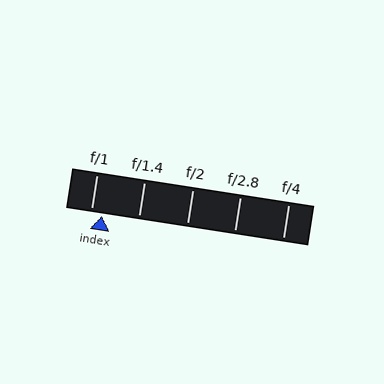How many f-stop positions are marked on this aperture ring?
There are 5 f-stop positions marked.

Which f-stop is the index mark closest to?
The index mark is closest to f/1.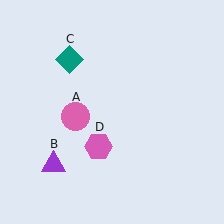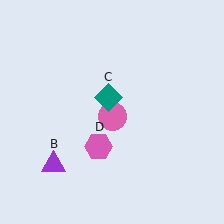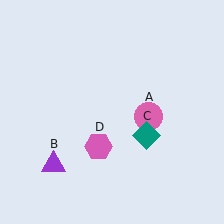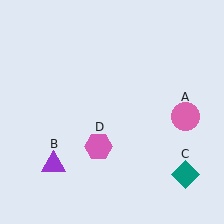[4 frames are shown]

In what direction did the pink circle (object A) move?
The pink circle (object A) moved right.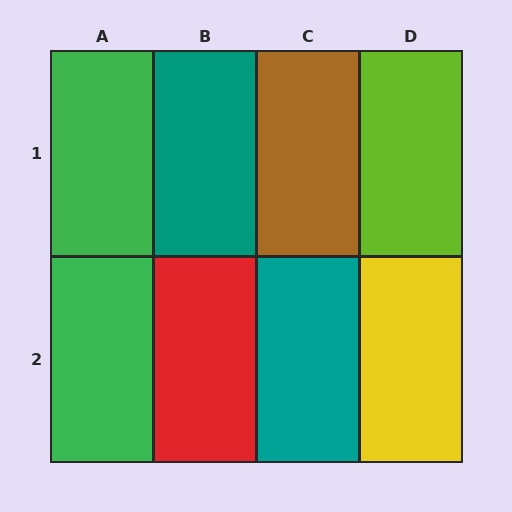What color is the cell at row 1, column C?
Brown.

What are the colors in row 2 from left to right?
Green, red, teal, yellow.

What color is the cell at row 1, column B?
Teal.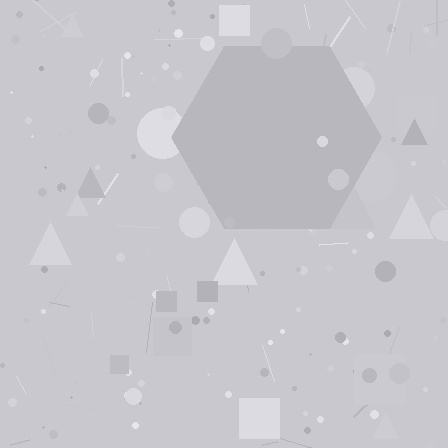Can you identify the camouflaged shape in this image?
The camouflaged shape is a hexagon.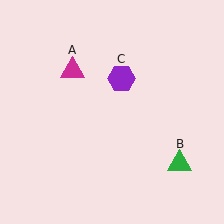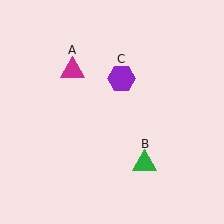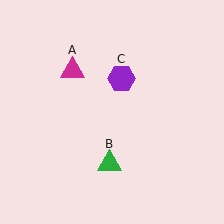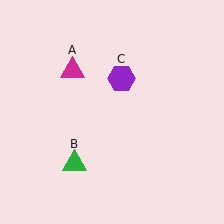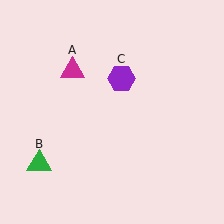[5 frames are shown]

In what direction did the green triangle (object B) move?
The green triangle (object B) moved left.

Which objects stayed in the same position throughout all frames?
Magenta triangle (object A) and purple hexagon (object C) remained stationary.